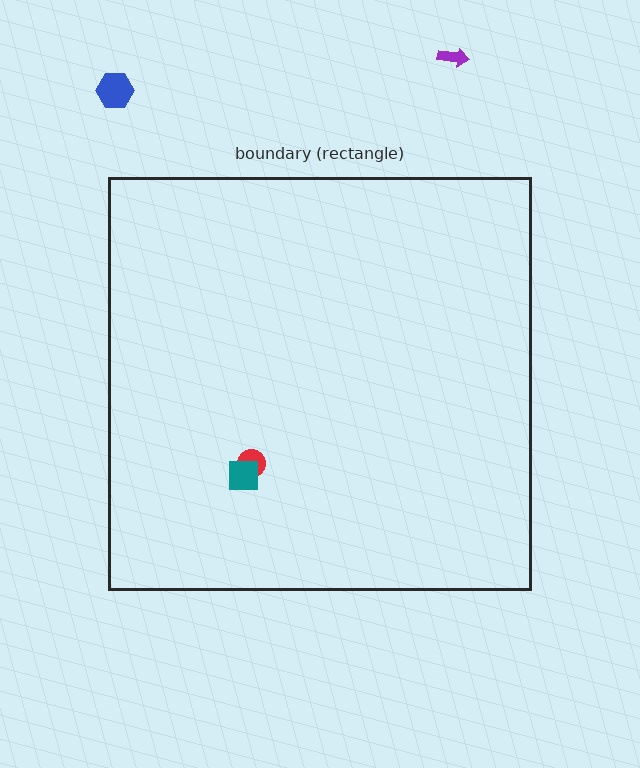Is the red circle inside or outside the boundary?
Inside.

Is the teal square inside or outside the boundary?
Inside.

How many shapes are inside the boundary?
2 inside, 2 outside.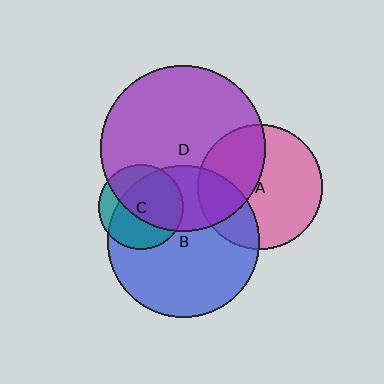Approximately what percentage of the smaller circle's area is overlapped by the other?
Approximately 25%.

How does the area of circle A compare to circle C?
Approximately 2.1 times.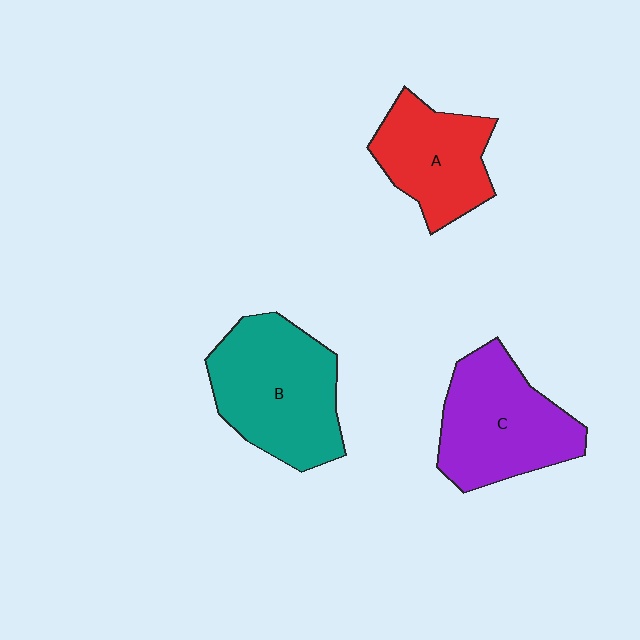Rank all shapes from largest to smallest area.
From largest to smallest: B (teal), C (purple), A (red).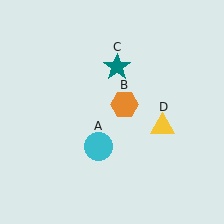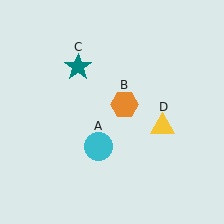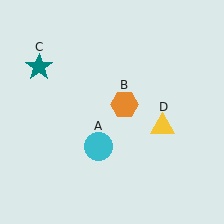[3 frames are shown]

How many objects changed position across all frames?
1 object changed position: teal star (object C).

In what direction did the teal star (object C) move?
The teal star (object C) moved left.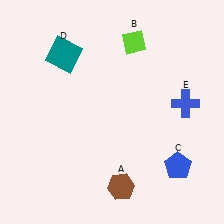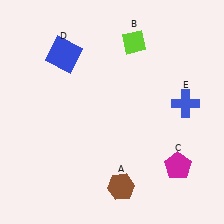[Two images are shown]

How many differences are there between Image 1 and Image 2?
There are 2 differences between the two images.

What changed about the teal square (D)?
In Image 1, D is teal. In Image 2, it changed to blue.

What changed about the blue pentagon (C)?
In Image 1, C is blue. In Image 2, it changed to magenta.